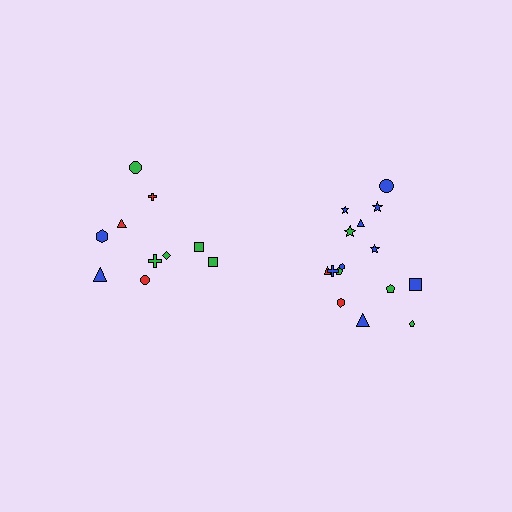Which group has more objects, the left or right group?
The right group.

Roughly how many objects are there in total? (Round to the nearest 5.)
Roughly 25 objects in total.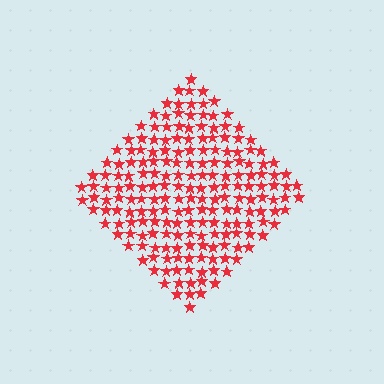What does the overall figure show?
The overall figure shows a diamond.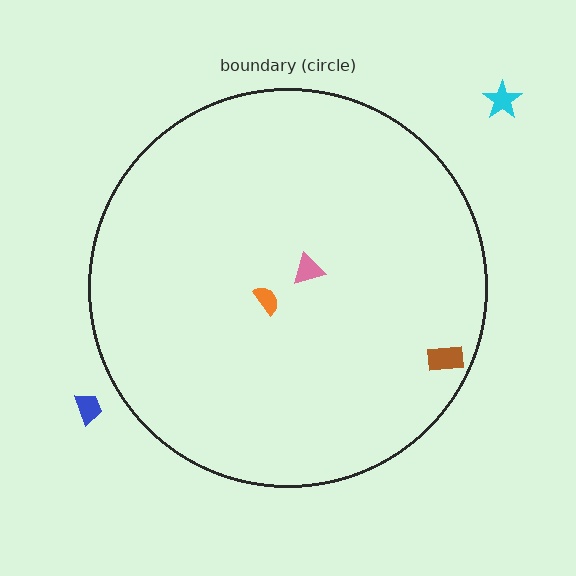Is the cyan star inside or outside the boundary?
Outside.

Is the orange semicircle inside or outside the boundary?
Inside.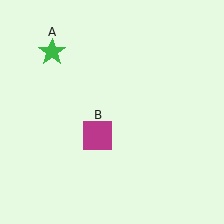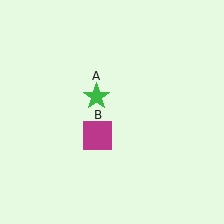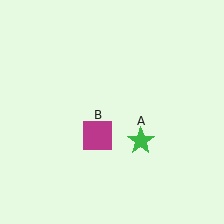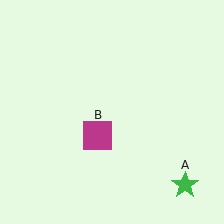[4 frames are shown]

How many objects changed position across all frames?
1 object changed position: green star (object A).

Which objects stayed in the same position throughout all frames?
Magenta square (object B) remained stationary.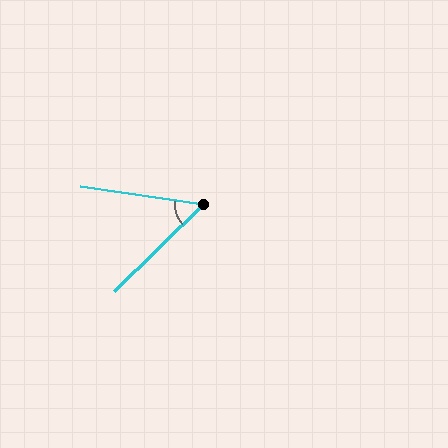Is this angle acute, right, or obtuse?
It is acute.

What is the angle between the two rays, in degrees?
Approximately 52 degrees.